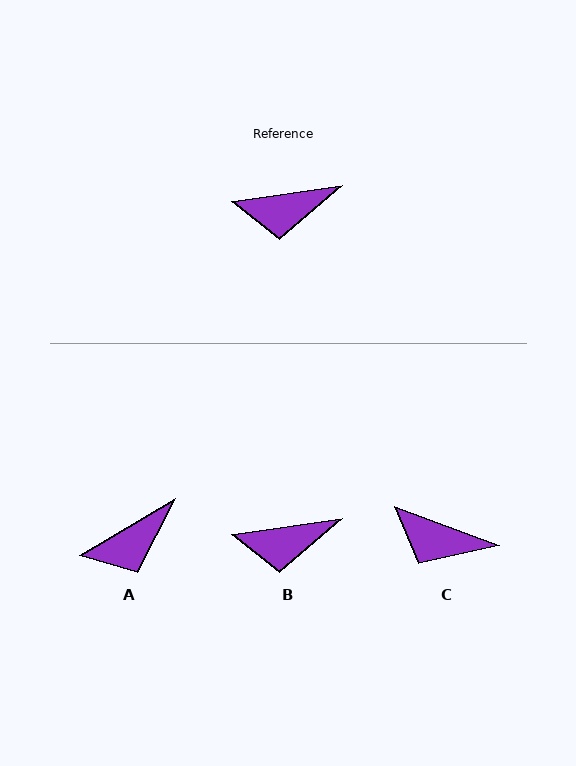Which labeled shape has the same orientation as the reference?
B.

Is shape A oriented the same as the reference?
No, it is off by about 22 degrees.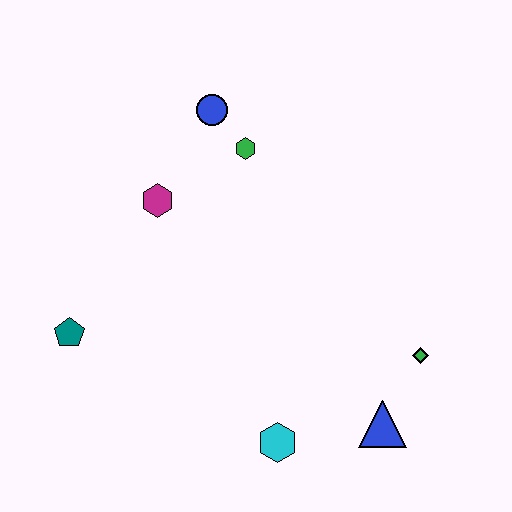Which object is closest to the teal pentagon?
The magenta hexagon is closest to the teal pentagon.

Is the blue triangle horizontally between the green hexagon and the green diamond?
Yes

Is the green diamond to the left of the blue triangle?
No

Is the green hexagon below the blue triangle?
No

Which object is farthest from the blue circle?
The blue triangle is farthest from the blue circle.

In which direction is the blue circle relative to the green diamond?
The blue circle is above the green diamond.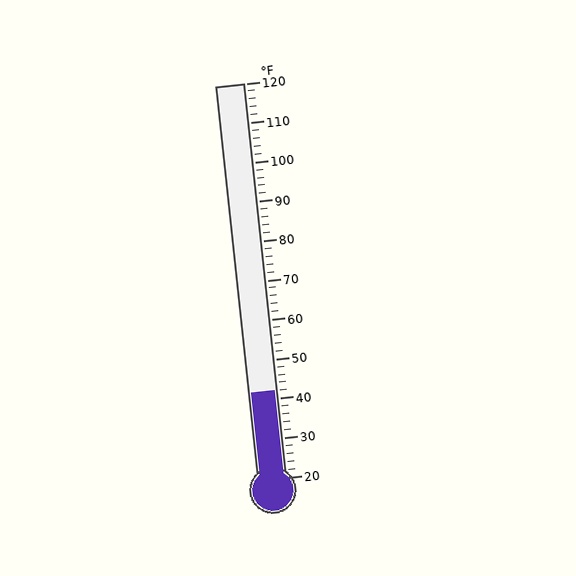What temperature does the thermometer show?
The thermometer shows approximately 42°F.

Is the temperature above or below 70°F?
The temperature is below 70°F.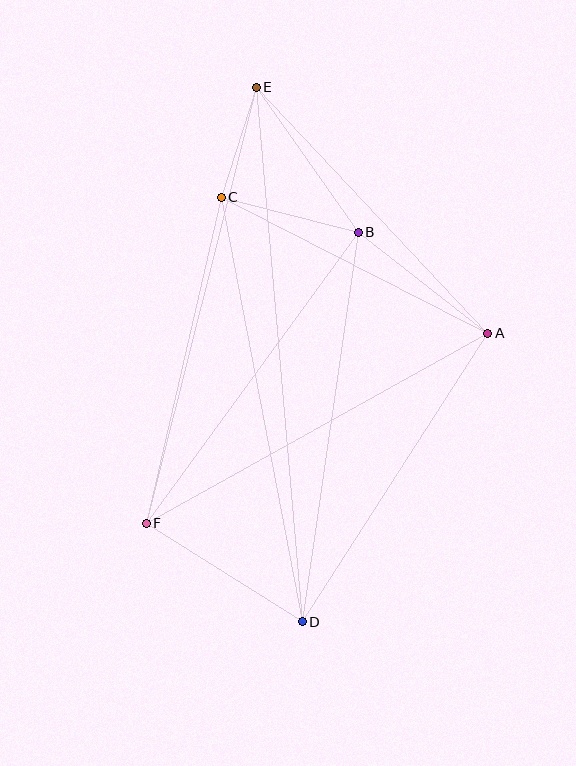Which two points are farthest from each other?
Points D and E are farthest from each other.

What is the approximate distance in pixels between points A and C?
The distance between A and C is approximately 299 pixels.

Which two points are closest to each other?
Points C and E are closest to each other.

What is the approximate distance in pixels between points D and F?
The distance between D and F is approximately 185 pixels.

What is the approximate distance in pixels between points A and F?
The distance between A and F is approximately 391 pixels.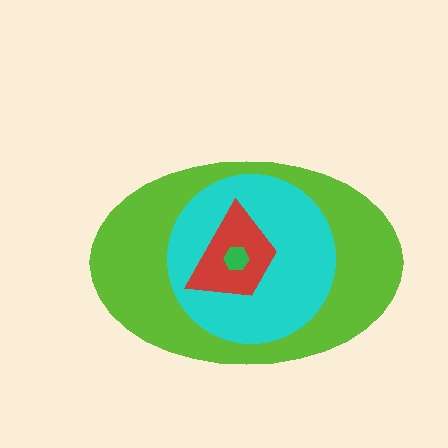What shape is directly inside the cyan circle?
The red trapezoid.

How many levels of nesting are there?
4.